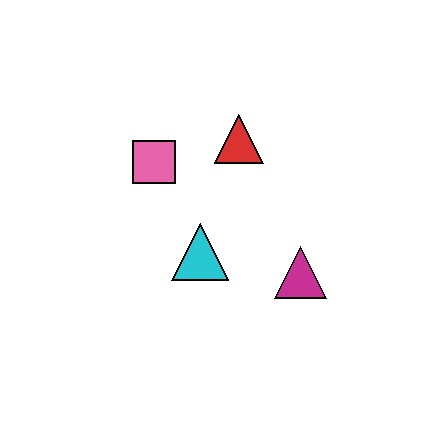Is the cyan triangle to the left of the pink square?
No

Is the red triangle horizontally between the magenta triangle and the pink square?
Yes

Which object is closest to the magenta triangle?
The cyan triangle is closest to the magenta triangle.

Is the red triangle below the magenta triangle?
No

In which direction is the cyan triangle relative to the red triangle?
The cyan triangle is below the red triangle.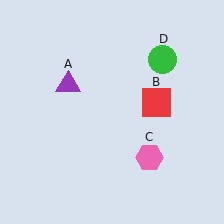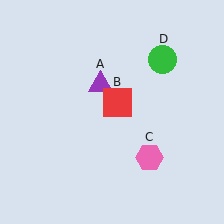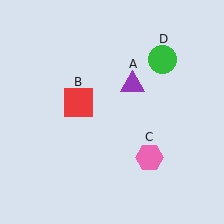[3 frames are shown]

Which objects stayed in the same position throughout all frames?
Pink hexagon (object C) and green circle (object D) remained stationary.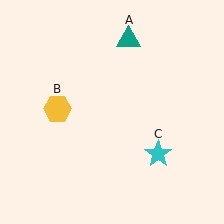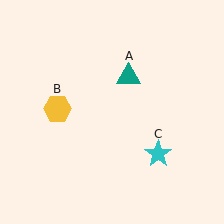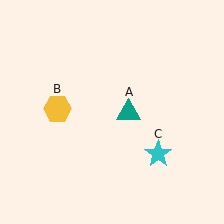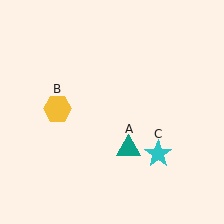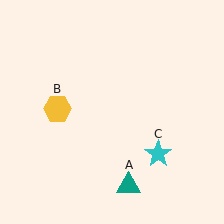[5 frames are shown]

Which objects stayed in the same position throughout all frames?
Yellow hexagon (object B) and cyan star (object C) remained stationary.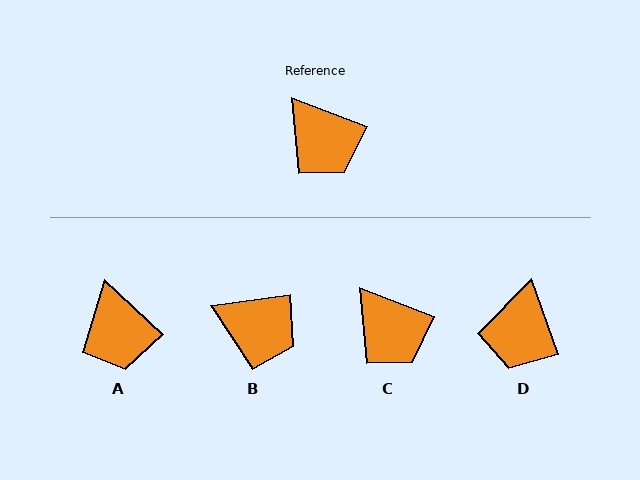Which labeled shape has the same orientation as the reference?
C.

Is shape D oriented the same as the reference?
No, it is off by about 49 degrees.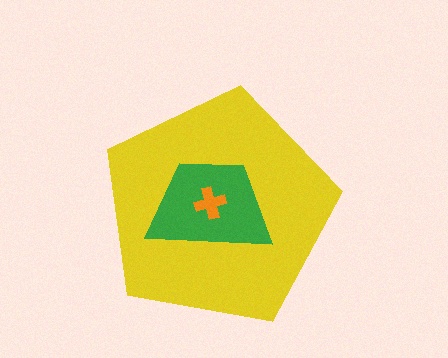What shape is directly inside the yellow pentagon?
The green trapezoid.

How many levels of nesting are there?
3.